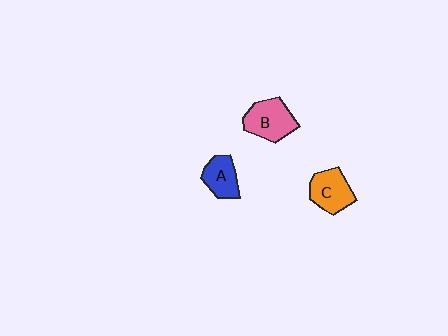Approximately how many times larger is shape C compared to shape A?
Approximately 1.2 times.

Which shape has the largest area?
Shape B (pink).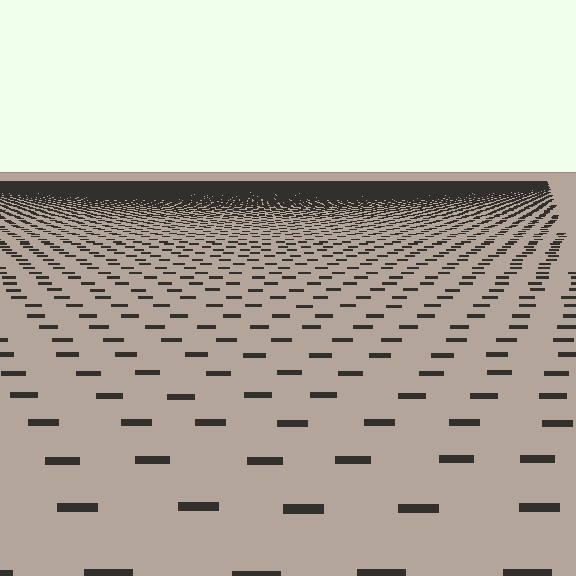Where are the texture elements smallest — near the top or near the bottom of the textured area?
Near the top.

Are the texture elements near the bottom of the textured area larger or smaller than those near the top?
Larger. Near the bottom, elements are closer to the viewer and appear at a bigger on-screen size.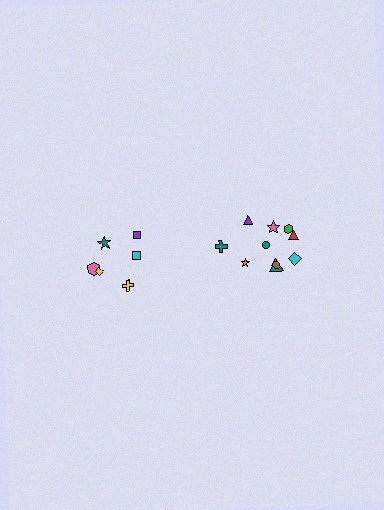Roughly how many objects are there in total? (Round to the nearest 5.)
Roughly 15 objects in total.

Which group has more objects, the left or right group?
The right group.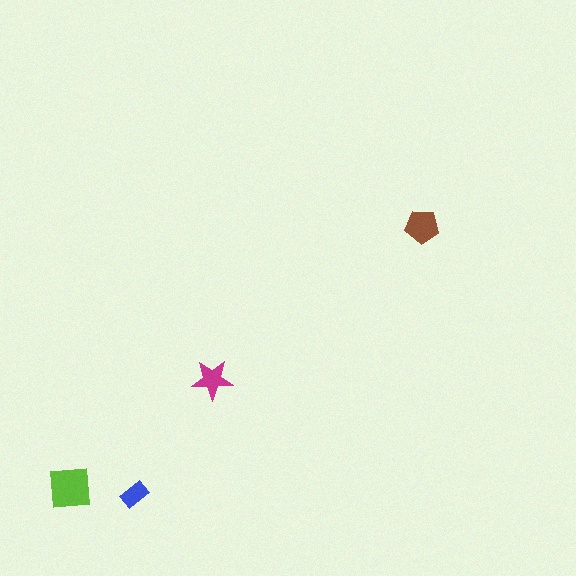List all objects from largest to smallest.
The lime square, the brown pentagon, the magenta star, the blue rectangle.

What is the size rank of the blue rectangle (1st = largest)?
4th.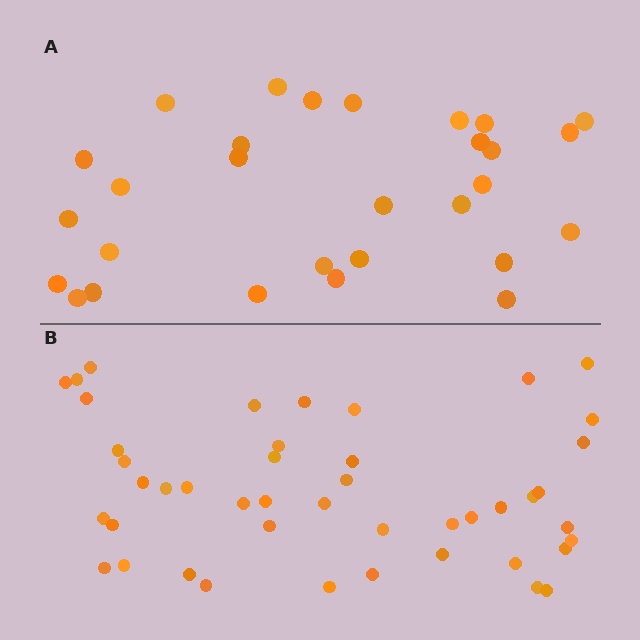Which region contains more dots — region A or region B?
Region B (the bottom region) has more dots.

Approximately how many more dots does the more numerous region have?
Region B has approximately 15 more dots than region A.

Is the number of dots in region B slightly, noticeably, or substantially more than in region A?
Region B has substantially more. The ratio is roughly 1.6 to 1.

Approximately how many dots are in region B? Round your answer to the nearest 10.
About 40 dots. (The exact count is 45, which rounds to 40.)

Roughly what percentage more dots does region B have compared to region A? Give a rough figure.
About 55% more.